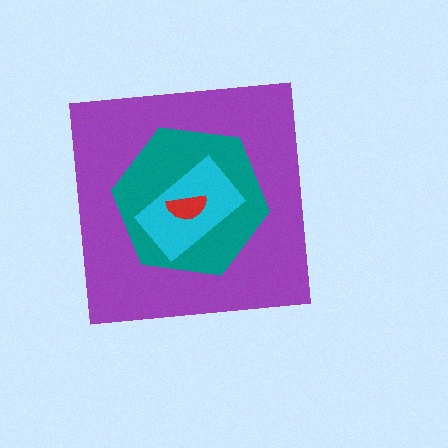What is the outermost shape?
The purple square.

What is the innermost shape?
The red semicircle.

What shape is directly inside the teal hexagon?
The cyan rectangle.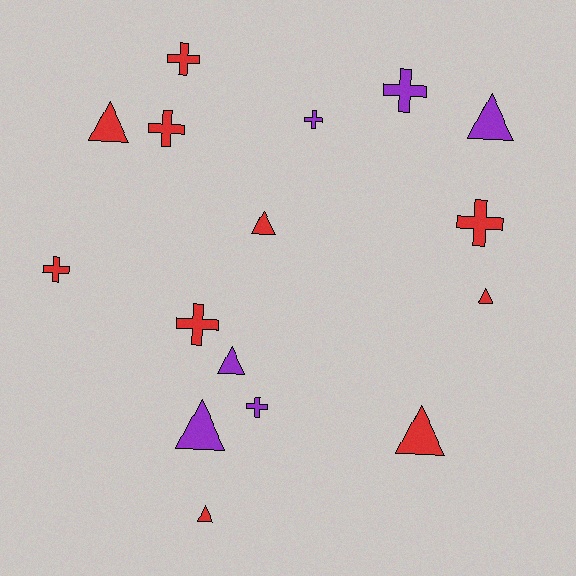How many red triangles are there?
There are 5 red triangles.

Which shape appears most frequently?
Cross, with 8 objects.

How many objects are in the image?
There are 16 objects.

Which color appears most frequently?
Red, with 10 objects.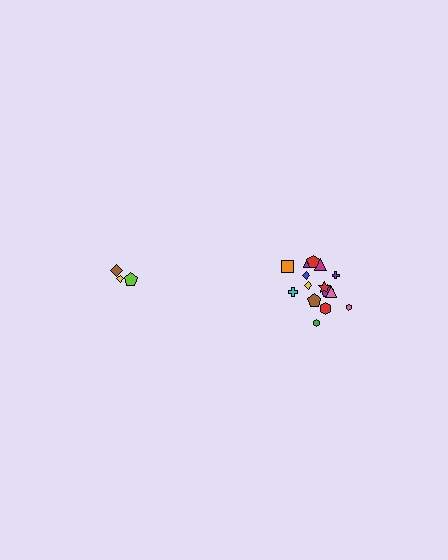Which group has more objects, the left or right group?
The right group.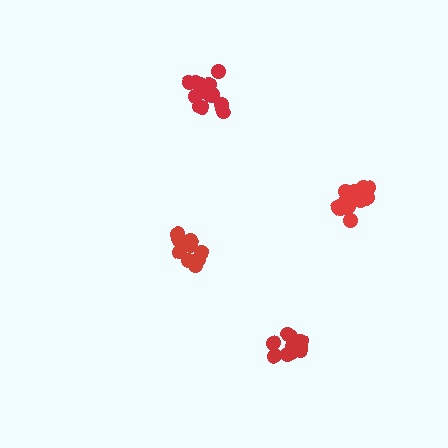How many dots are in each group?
Group 1: 15 dots, Group 2: 11 dots, Group 3: 15 dots, Group 4: 12 dots (53 total).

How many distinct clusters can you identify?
There are 4 distinct clusters.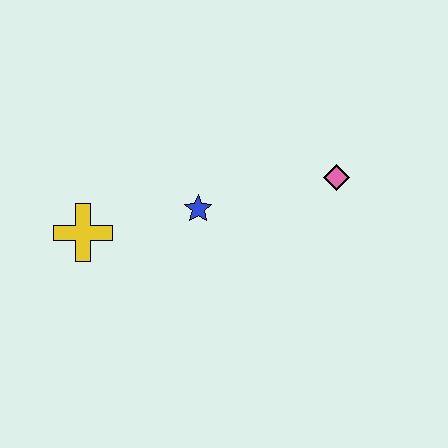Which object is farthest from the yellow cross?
The pink diamond is farthest from the yellow cross.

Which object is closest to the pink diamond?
The blue star is closest to the pink diamond.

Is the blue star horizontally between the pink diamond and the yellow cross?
Yes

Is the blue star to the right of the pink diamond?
No